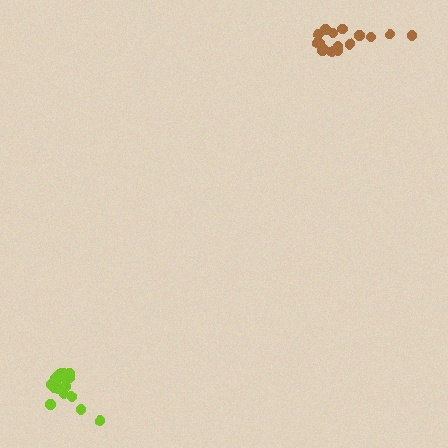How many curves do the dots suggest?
There are 2 distinct paths.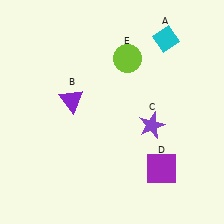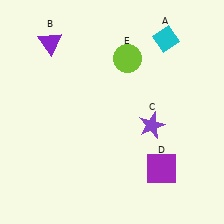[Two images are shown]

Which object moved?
The purple triangle (B) moved up.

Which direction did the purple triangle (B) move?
The purple triangle (B) moved up.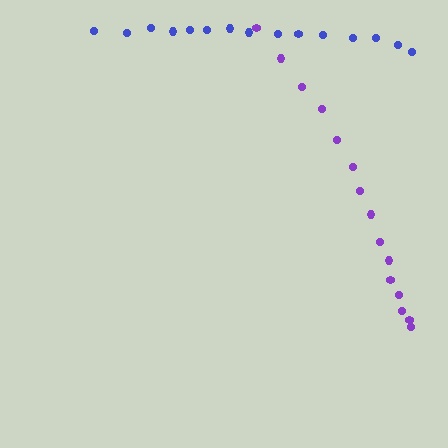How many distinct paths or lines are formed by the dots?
There are 2 distinct paths.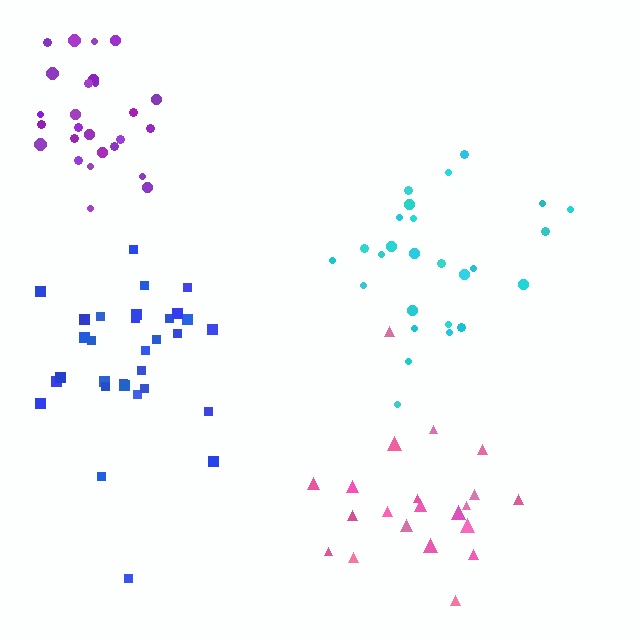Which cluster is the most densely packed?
Purple.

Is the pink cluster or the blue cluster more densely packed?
Blue.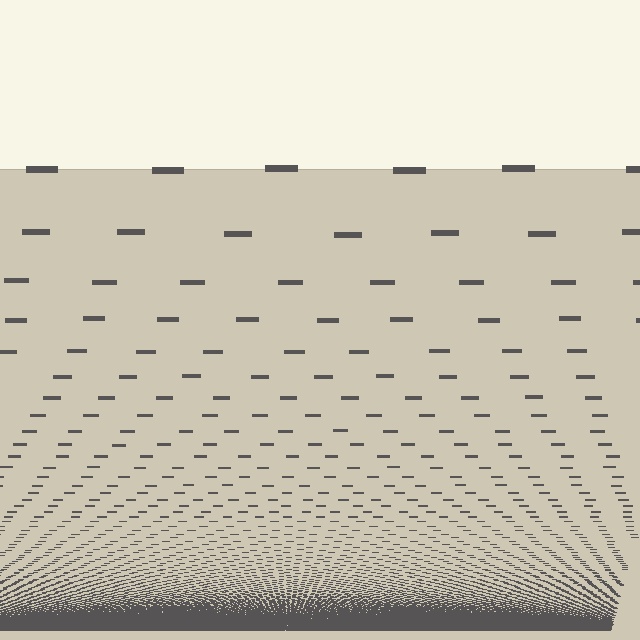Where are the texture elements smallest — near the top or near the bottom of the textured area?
Near the bottom.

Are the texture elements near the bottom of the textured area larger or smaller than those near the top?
Smaller. The gradient is inverted — elements near the bottom are smaller and denser.